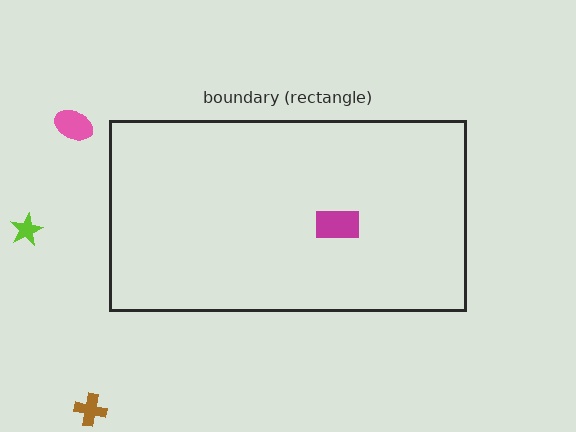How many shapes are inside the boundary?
1 inside, 3 outside.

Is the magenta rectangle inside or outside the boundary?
Inside.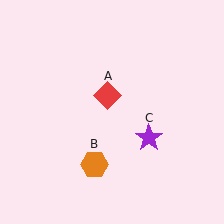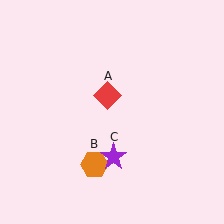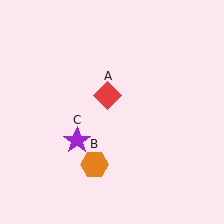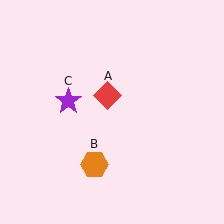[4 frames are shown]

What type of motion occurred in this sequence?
The purple star (object C) rotated clockwise around the center of the scene.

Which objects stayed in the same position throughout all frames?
Red diamond (object A) and orange hexagon (object B) remained stationary.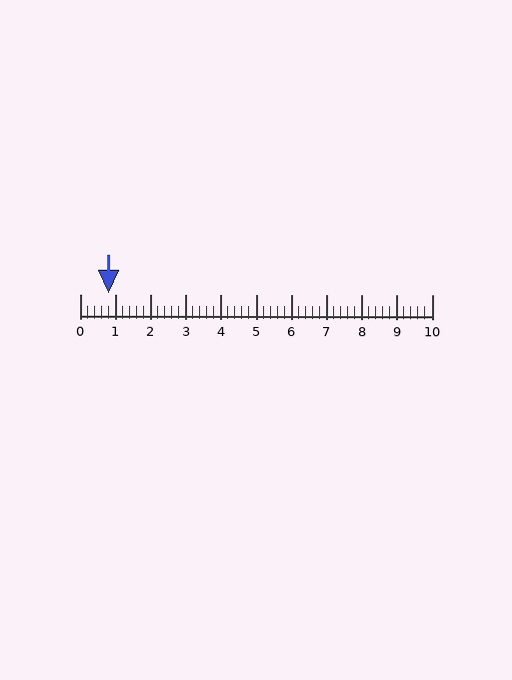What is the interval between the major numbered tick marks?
The major tick marks are spaced 1 units apart.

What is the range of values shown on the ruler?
The ruler shows values from 0 to 10.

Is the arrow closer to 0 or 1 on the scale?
The arrow is closer to 1.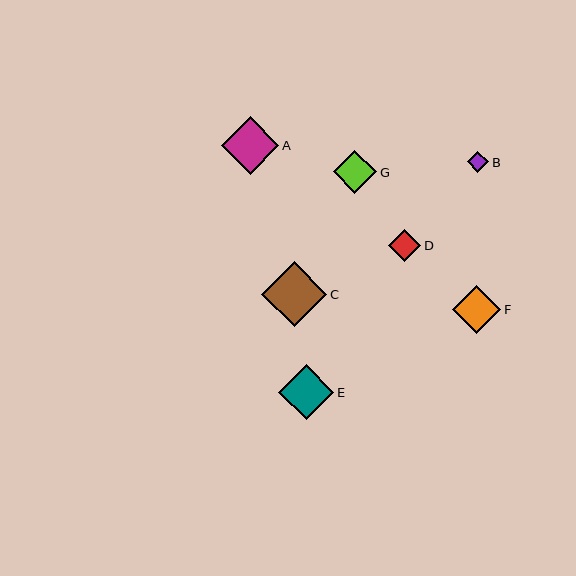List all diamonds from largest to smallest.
From largest to smallest: C, A, E, F, G, D, B.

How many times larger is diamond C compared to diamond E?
Diamond C is approximately 1.2 times the size of diamond E.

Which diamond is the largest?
Diamond C is the largest with a size of approximately 65 pixels.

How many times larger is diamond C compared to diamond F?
Diamond C is approximately 1.3 times the size of diamond F.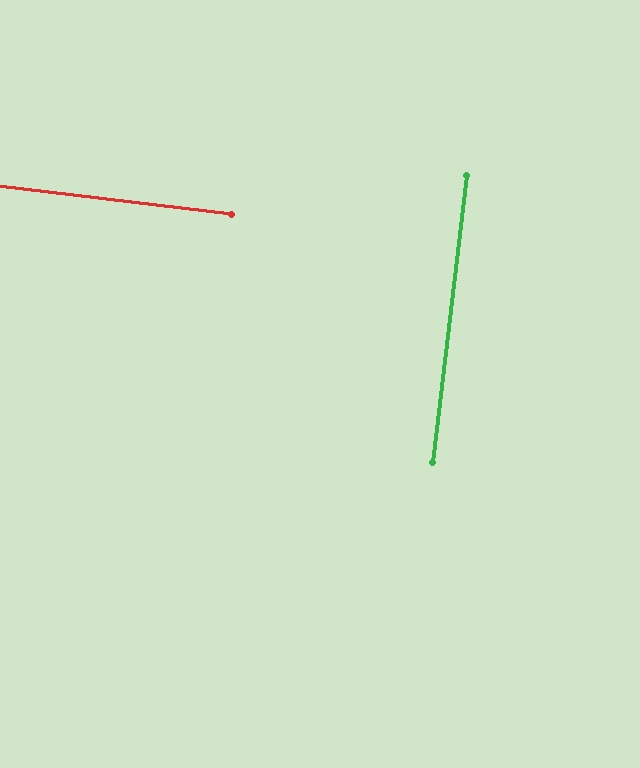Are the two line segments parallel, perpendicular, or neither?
Perpendicular — they meet at approximately 90°.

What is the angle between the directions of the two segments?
Approximately 90 degrees.